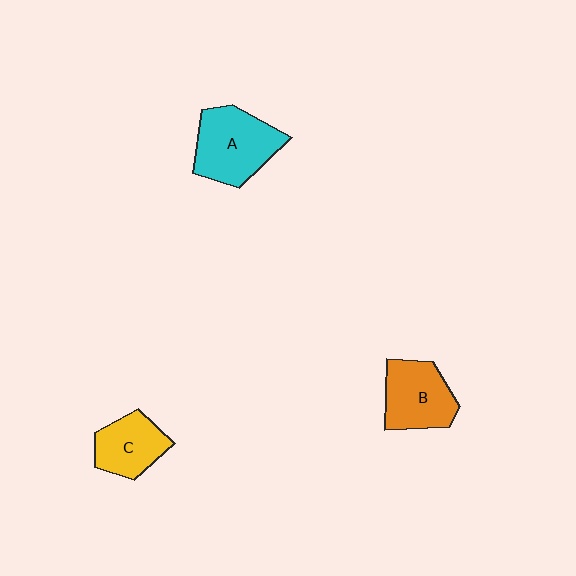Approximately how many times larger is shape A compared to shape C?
Approximately 1.5 times.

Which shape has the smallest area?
Shape C (yellow).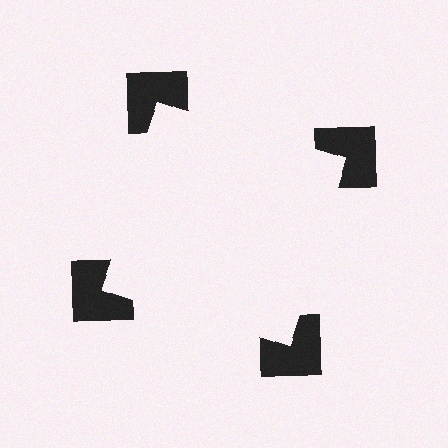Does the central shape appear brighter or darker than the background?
It typically appears slightly brighter than the background, even though no actual brightness change is drawn.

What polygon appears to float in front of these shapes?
An illusory square — its edges are inferred from the aligned wedge cuts in the notched squares, not physically drawn.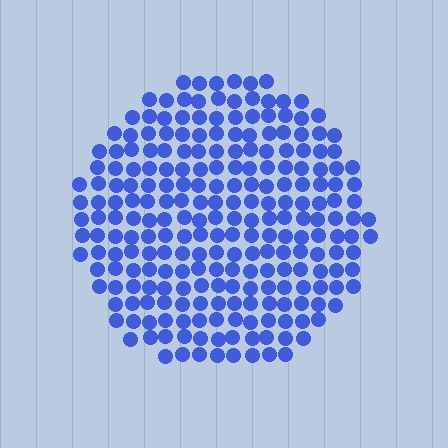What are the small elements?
The small elements are circles.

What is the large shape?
The large shape is a circle.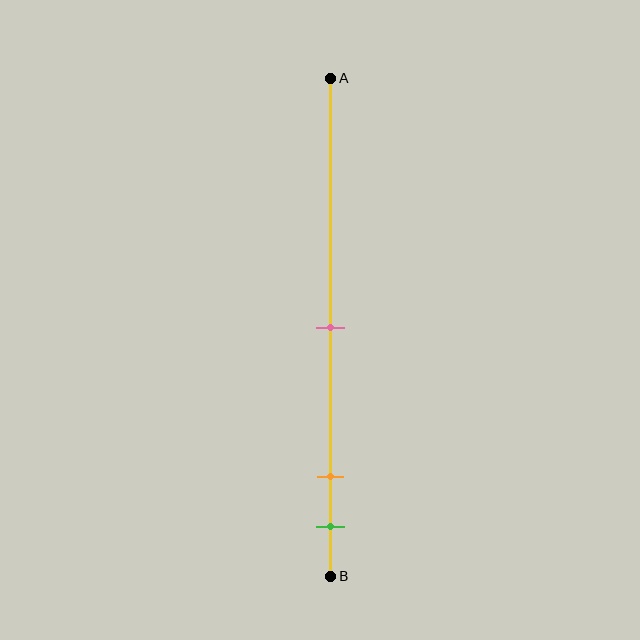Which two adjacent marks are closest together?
The orange and green marks are the closest adjacent pair.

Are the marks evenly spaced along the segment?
No, the marks are not evenly spaced.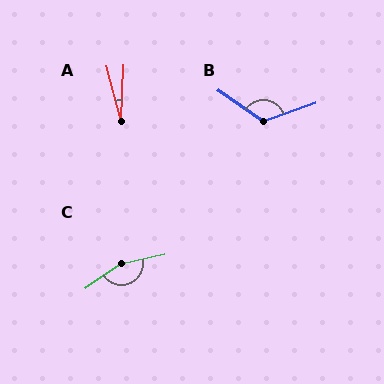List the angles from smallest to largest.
A (17°), B (126°), C (157°).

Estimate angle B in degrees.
Approximately 126 degrees.